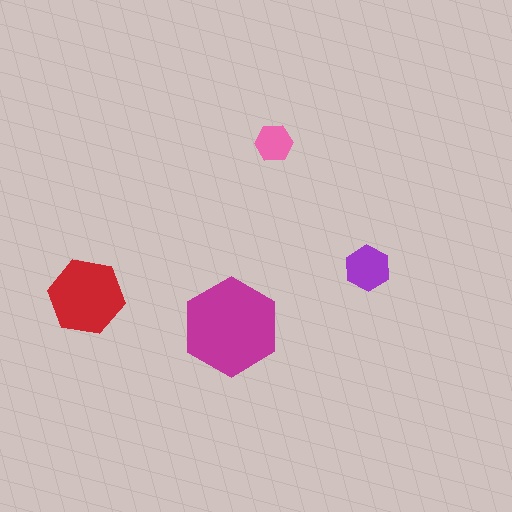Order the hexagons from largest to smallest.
the magenta one, the red one, the purple one, the pink one.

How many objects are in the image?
There are 4 objects in the image.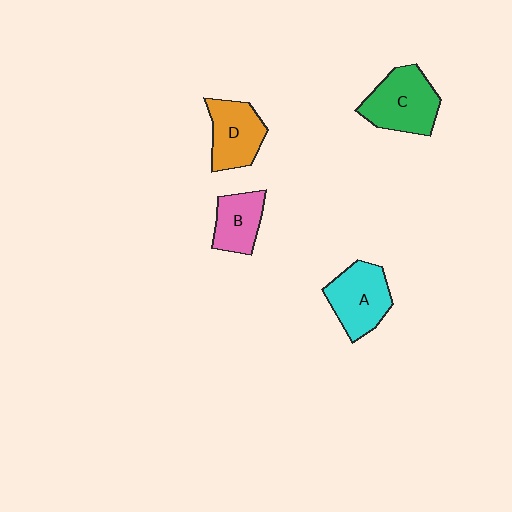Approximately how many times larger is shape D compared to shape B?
Approximately 1.3 times.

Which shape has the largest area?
Shape C (green).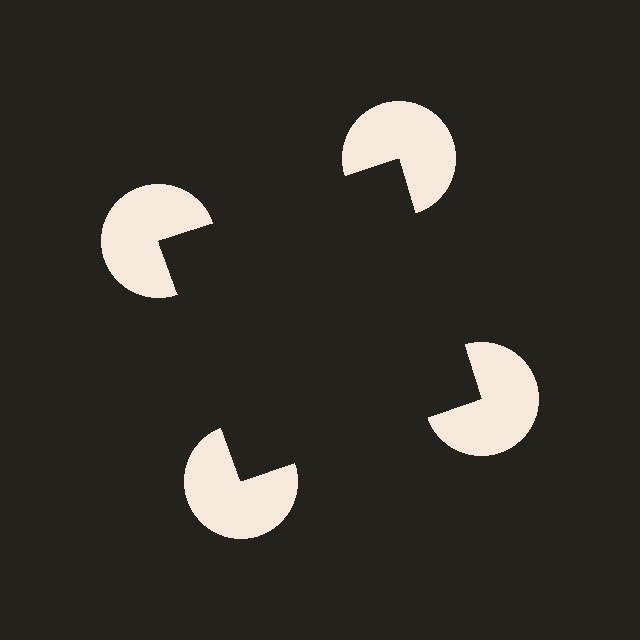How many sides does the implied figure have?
4 sides.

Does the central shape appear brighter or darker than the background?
It typically appears slightly darker than the background, even though no actual brightness change is drawn.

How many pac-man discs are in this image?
There are 4 — one at each vertex of the illusory square.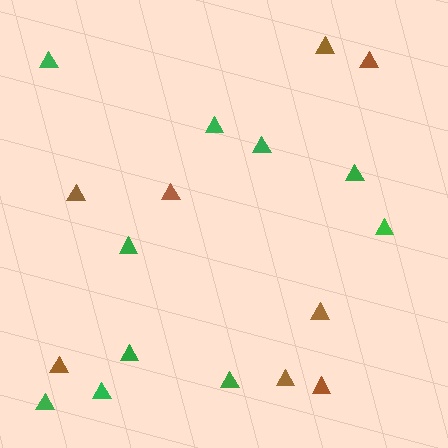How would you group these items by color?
There are 2 groups: one group of green triangles (10) and one group of brown triangles (8).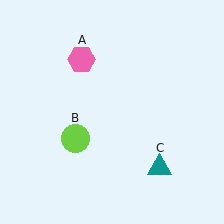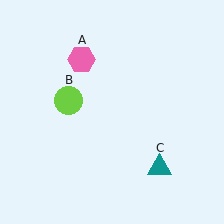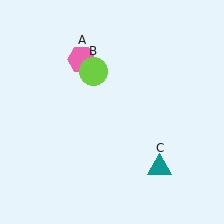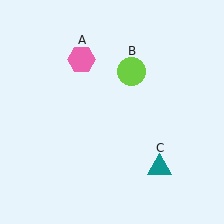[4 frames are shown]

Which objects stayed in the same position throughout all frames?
Pink hexagon (object A) and teal triangle (object C) remained stationary.